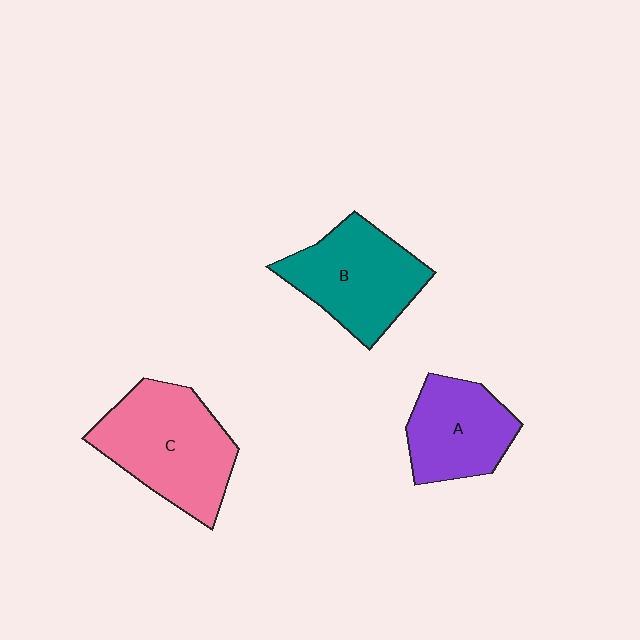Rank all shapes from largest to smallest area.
From largest to smallest: C (pink), B (teal), A (purple).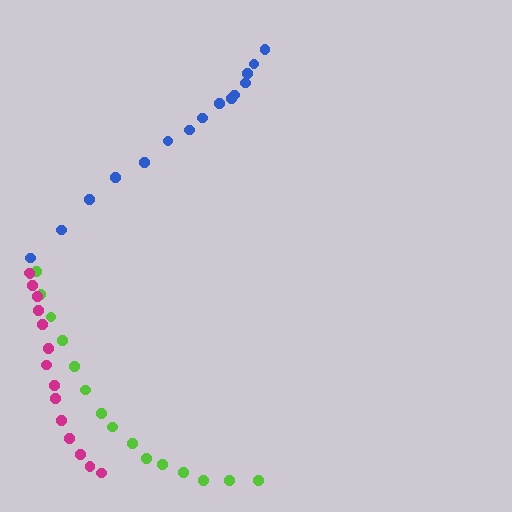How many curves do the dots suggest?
There are 3 distinct paths.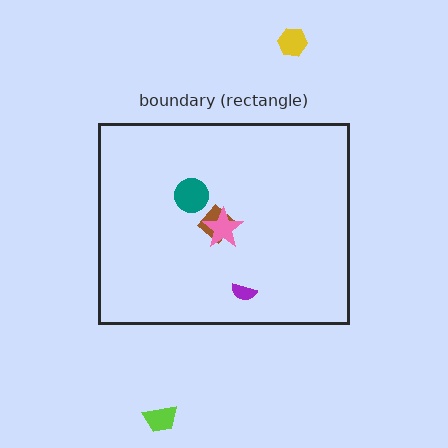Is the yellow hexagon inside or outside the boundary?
Outside.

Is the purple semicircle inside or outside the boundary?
Inside.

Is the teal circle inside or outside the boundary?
Inside.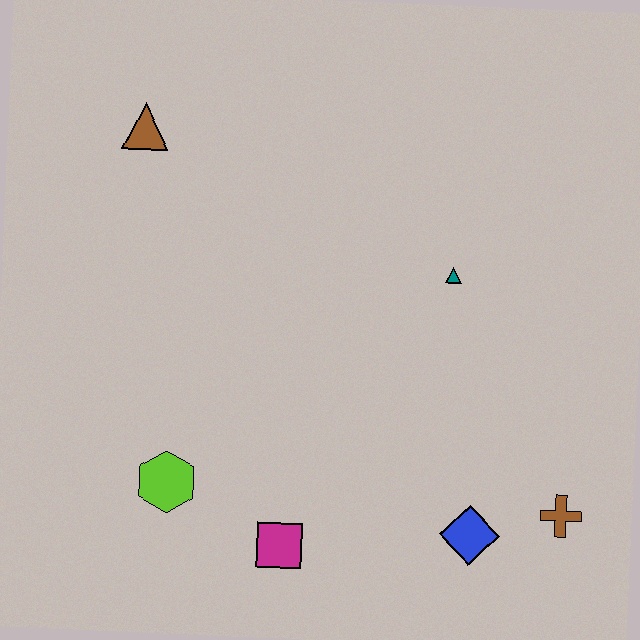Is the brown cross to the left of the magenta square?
No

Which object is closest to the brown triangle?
The teal triangle is closest to the brown triangle.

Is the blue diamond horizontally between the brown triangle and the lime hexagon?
No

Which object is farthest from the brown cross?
The brown triangle is farthest from the brown cross.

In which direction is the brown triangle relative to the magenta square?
The brown triangle is above the magenta square.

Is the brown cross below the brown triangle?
Yes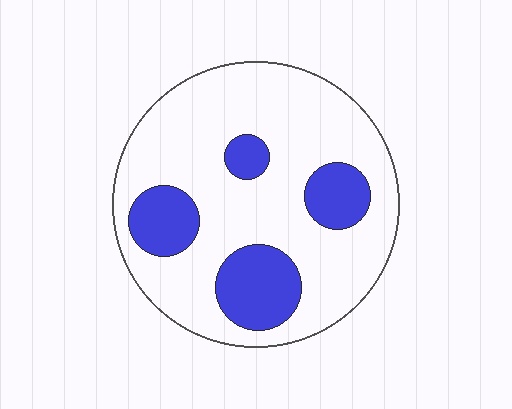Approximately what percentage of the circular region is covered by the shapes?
Approximately 25%.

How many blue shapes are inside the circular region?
4.